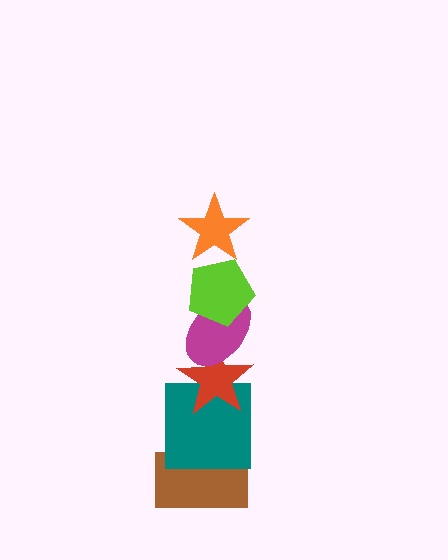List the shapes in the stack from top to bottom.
From top to bottom: the orange star, the lime pentagon, the magenta ellipse, the red star, the teal square, the brown rectangle.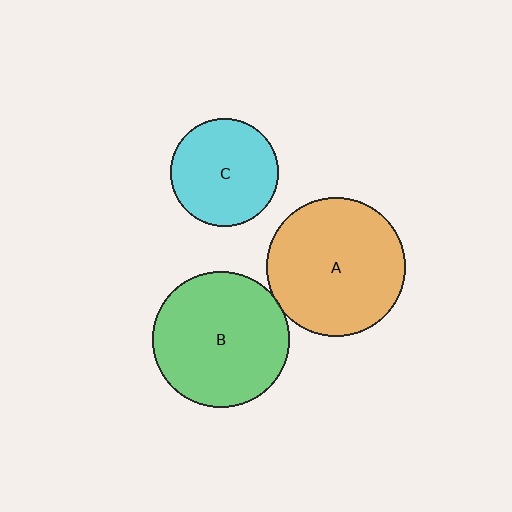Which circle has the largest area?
Circle A (orange).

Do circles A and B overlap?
Yes.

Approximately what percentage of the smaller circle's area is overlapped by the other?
Approximately 5%.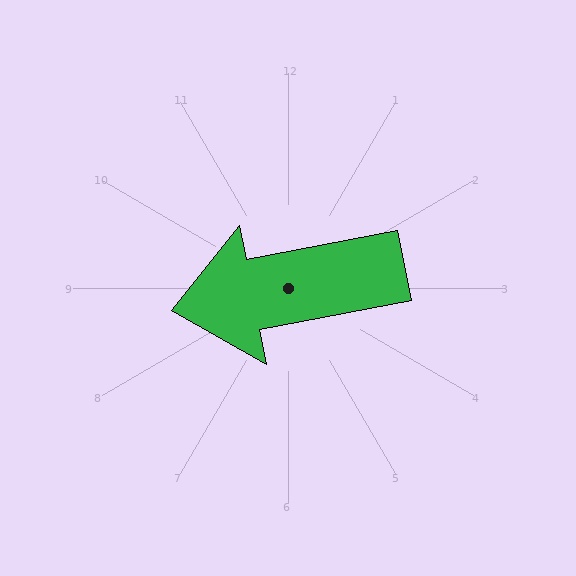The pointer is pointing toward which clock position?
Roughly 9 o'clock.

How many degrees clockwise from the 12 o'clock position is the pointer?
Approximately 259 degrees.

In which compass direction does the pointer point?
West.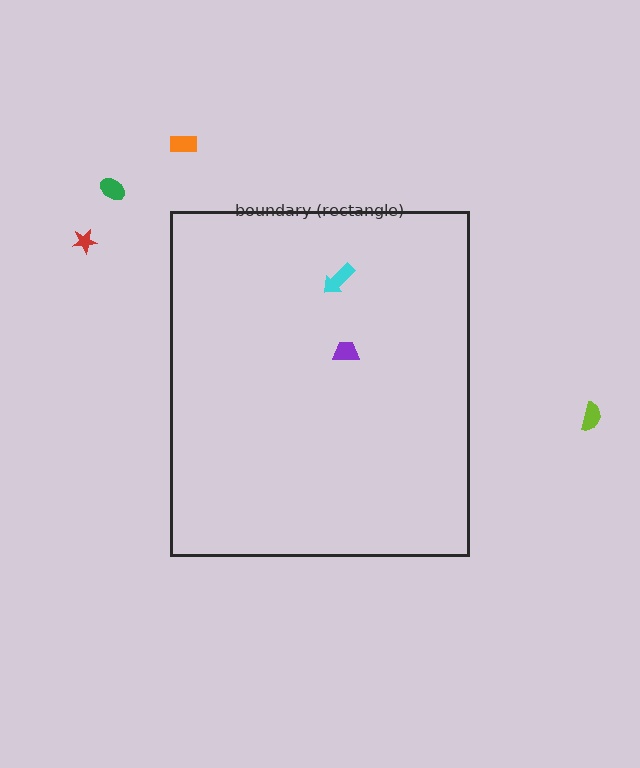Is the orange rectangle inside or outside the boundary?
Outside.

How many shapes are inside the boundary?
2 inside, 4 outside.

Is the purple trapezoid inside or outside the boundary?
Inside.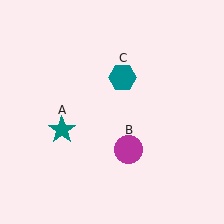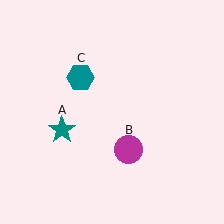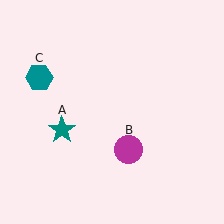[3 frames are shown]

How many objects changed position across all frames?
1 object changed position: teal hexagon (object C).